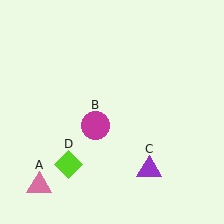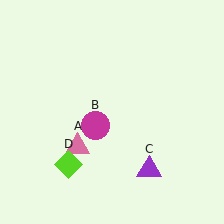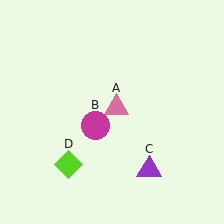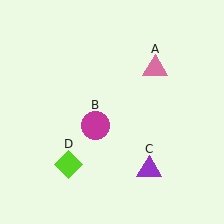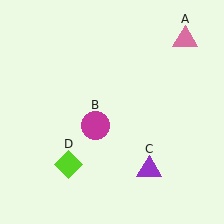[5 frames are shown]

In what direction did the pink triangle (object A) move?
The pink triangle (object A) moved up and to the right.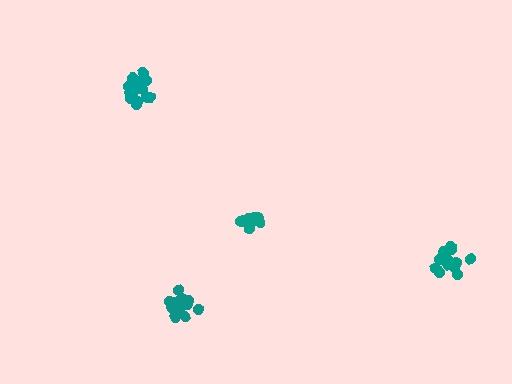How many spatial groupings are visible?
There are 4 spatial groupings.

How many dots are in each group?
Group 1: 12 dots, Group 2: 11 dots, Group 3: 15 dots, Group 4: 17 dots (55 total).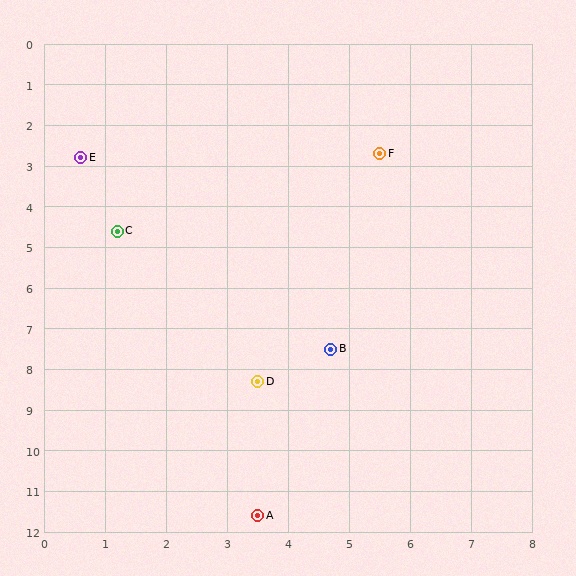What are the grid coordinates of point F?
Point F is at approximately (5.5, 2.7).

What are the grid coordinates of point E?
Point E is at approximately (0.6, 2.8).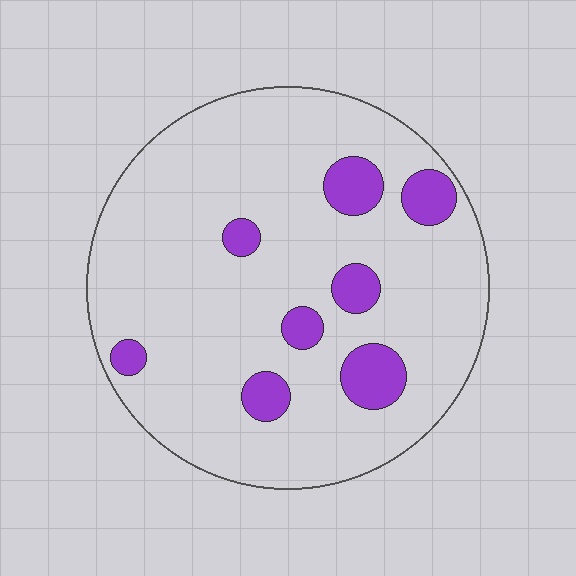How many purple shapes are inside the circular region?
8.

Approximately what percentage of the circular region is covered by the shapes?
Approximately 15%.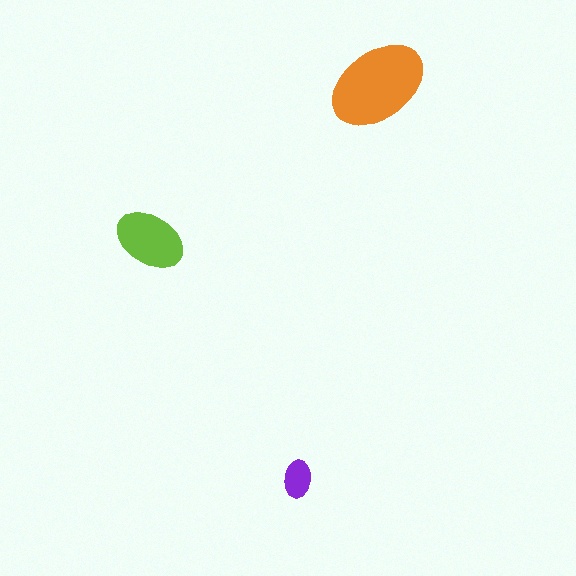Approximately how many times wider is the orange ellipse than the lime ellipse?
About 1.5 times wider.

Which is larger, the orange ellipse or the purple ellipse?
The orange one.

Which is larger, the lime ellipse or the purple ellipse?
The lime one.